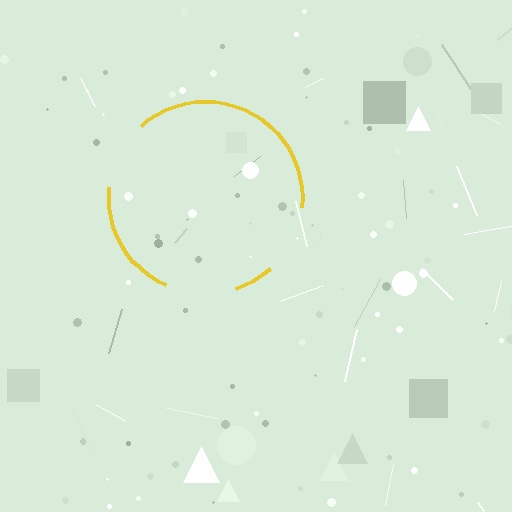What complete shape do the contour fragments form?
The contour fragments form a circle.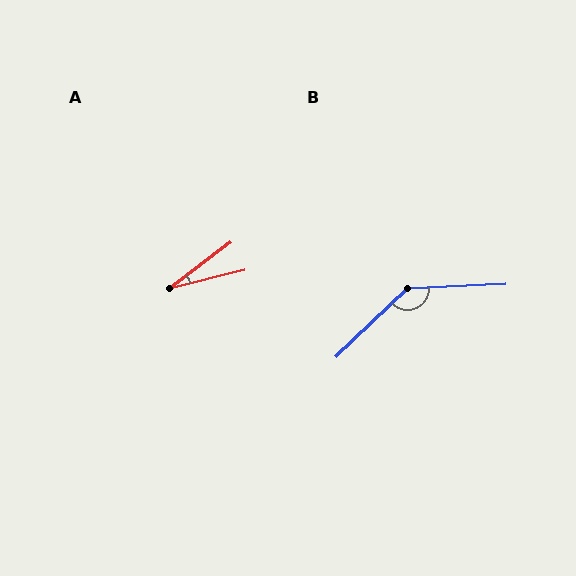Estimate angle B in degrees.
Approximately 139 degrees.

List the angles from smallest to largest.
A (24°), B (139°).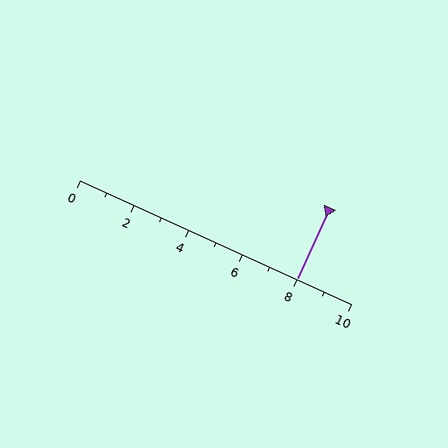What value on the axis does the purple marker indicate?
The marker indicates approximately 8.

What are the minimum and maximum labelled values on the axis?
The axis runs from 0 to 10.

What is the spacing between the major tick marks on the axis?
The major ticks are spaced 2 apart.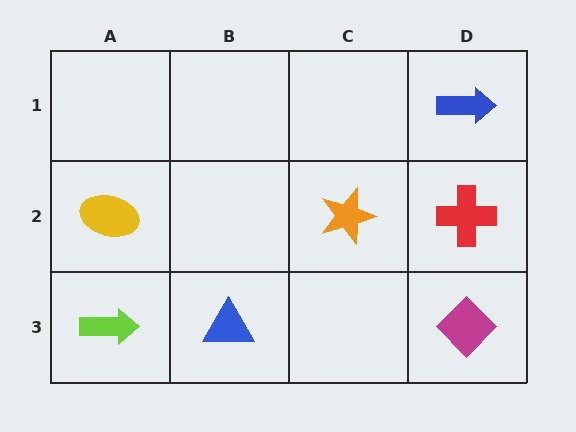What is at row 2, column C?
An orange star.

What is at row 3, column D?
A magenta diamond.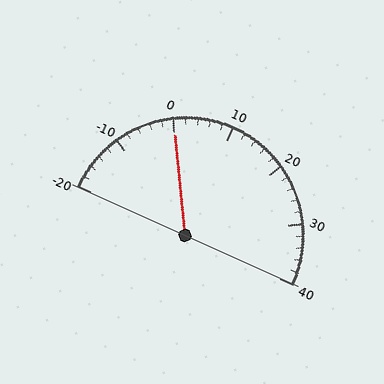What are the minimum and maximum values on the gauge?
The gauge ranges from -20 to 40.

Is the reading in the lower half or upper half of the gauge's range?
The reading is in the lower half of the range (-20 to 40).